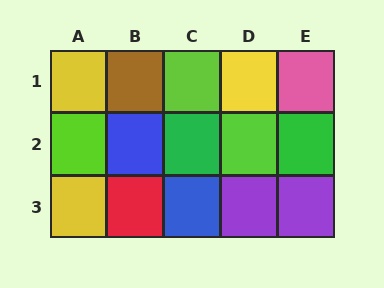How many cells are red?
1 cell is red.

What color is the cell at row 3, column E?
Purple.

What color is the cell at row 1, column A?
Yellow.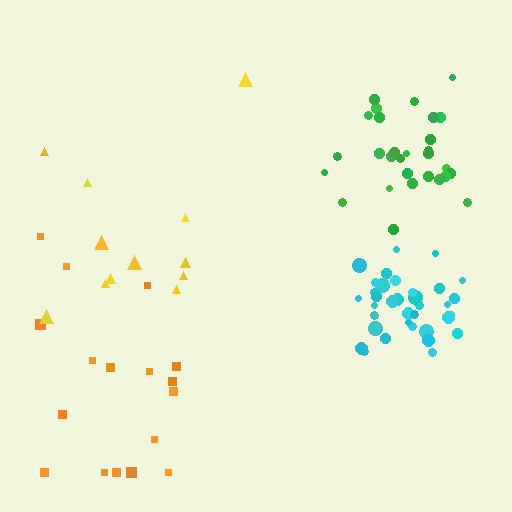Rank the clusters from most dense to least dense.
cyan, green, orange, yellow.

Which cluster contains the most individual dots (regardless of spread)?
Cyan (35).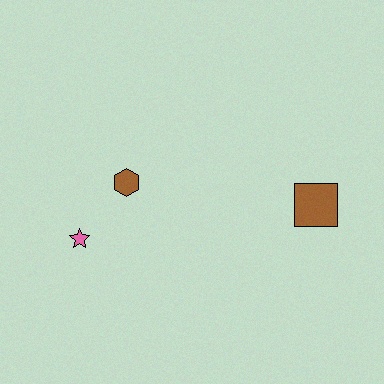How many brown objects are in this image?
There are 2 brown objects.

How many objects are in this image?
There are 3 objects.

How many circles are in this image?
There are no circles.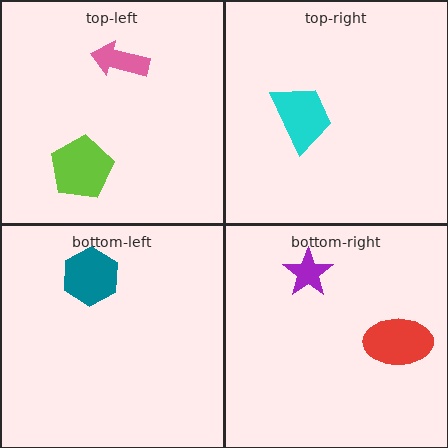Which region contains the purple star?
The bottom-right region.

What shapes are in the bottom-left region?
The teal hexagon.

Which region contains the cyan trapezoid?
The top-right region.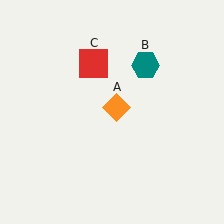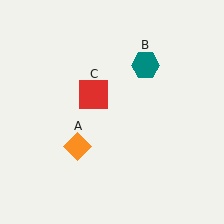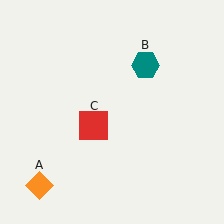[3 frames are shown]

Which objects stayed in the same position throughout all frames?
Teal hexagon (object B) remained stationary.